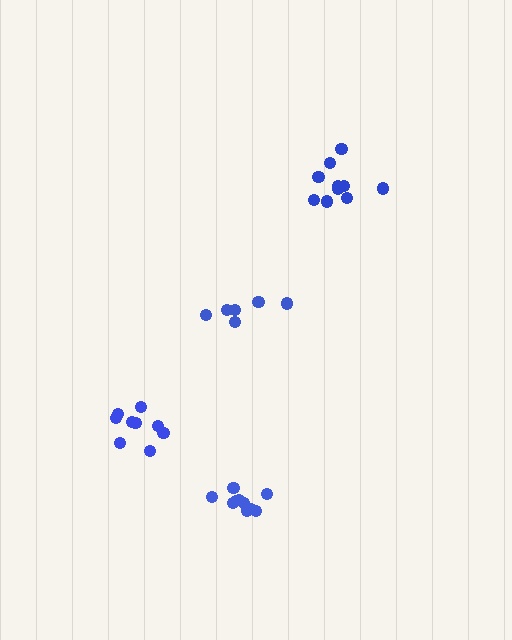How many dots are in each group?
Group 1: 9 dots, Group 2: 10 dots, Group 3: 6 dots, Group 4: 10 dots (35 total).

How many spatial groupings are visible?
There are 4 spatial groupings.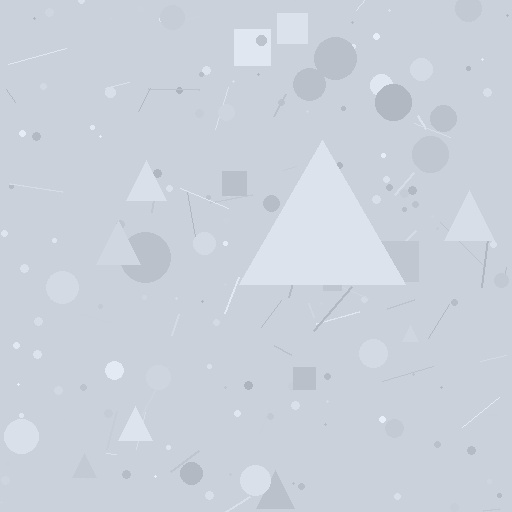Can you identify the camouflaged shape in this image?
The camouflaged shape is a triangle.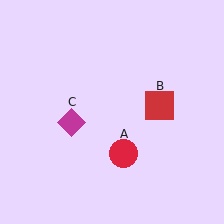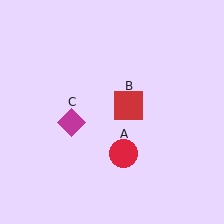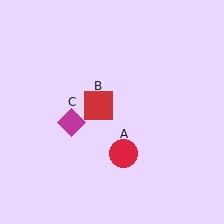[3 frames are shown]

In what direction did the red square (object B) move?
The red square (object B) moved left.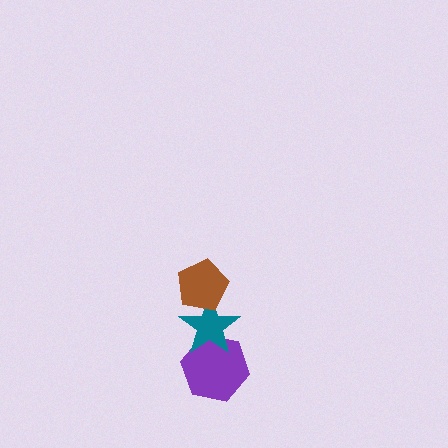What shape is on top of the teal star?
The brown pentagon is on top of the teal star.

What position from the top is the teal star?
The teal star is 2nd from the top.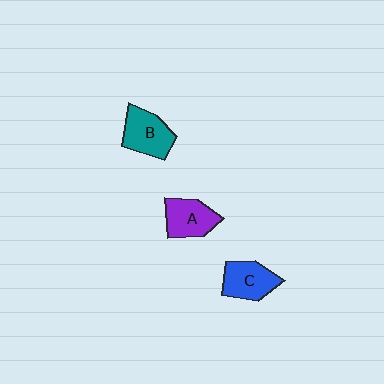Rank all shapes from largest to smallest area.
From largest to smallest: B (teal), C (blue), A (purple).